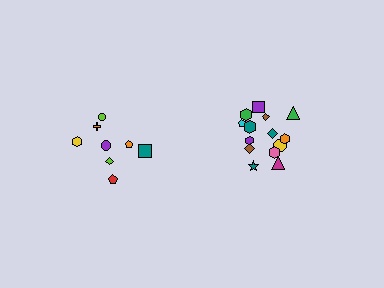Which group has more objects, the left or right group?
The right group.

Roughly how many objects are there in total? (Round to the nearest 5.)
Roughly 25 objects in total.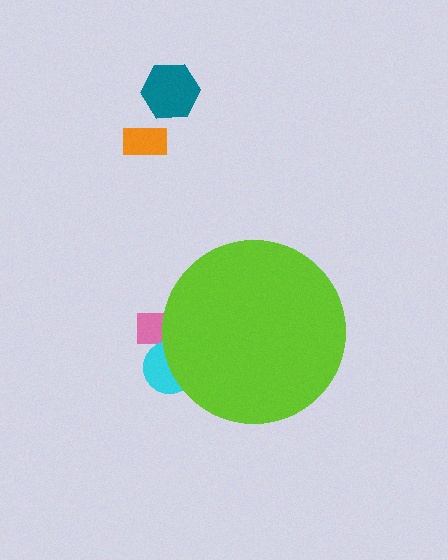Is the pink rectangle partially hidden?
Yes, the pink rectangle is partially hidden behind the lime circle.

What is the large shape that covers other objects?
A lime circle.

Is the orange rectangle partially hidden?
No, the orange rectangle is fully visible.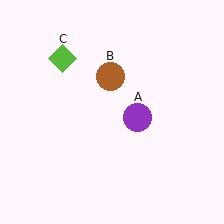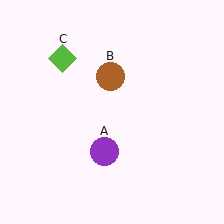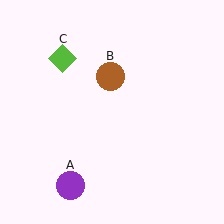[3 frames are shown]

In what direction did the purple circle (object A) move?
The purple circle (object A) moved down and to the left.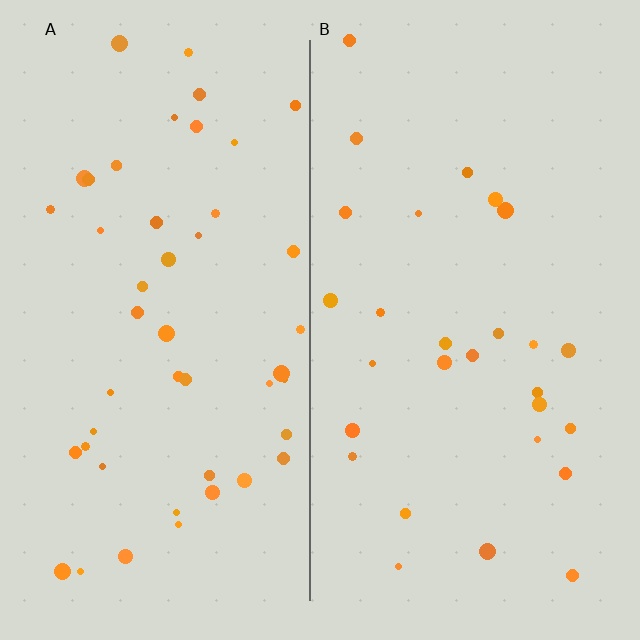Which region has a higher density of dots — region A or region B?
A (the left).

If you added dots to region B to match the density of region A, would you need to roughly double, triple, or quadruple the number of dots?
Approximately double.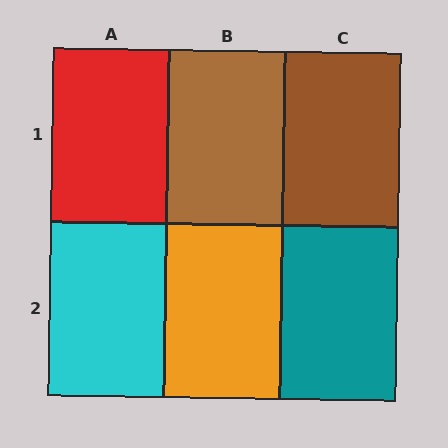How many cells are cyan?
1 cell is cyan.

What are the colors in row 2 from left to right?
Cyan, orange, teal.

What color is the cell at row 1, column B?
Brown.